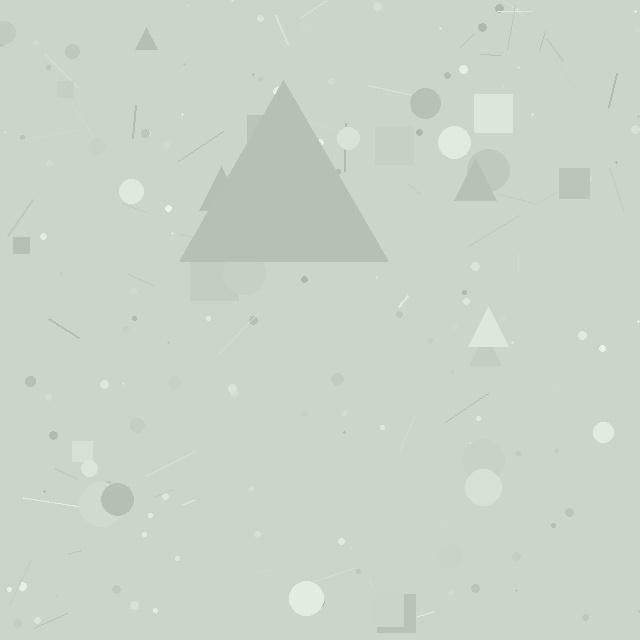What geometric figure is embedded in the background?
A triangle is embedded in the background.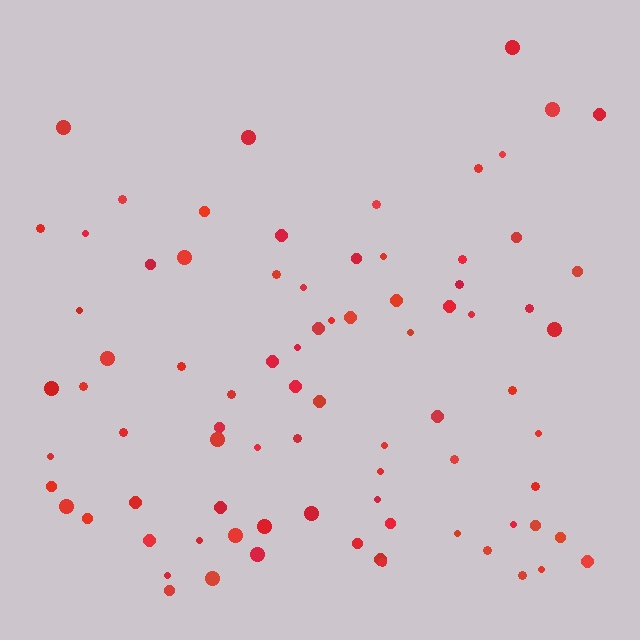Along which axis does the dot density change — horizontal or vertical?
Vertical.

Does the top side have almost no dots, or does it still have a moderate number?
Still a moderate number, just noticeably fewer than the bottom.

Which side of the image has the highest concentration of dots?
The bottom.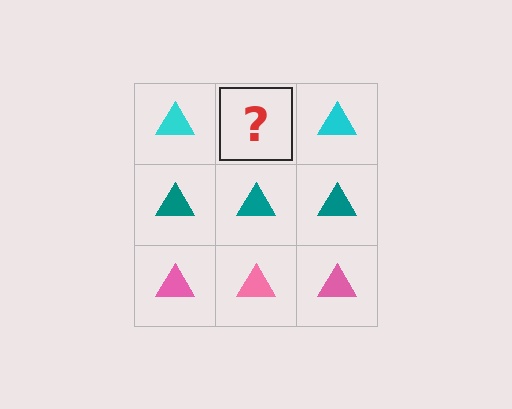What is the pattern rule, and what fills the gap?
The rule is that each row has a consistent color. The gap should be filled with a cyan triangle.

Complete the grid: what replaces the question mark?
The question mark should be replaced with a cyan triangle.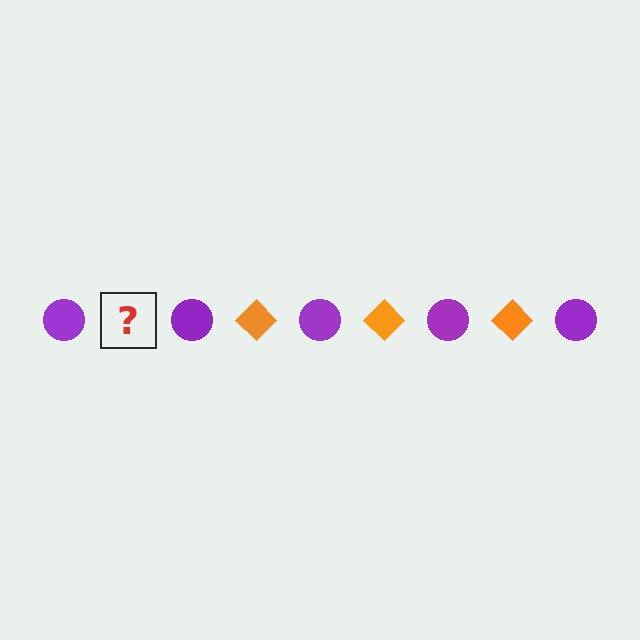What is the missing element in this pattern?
The missing element is an orange diamond.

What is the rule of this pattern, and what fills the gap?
The rule is that the pattern alternates between purple circle and orange diamond. The gap should be filled with an orange diamond.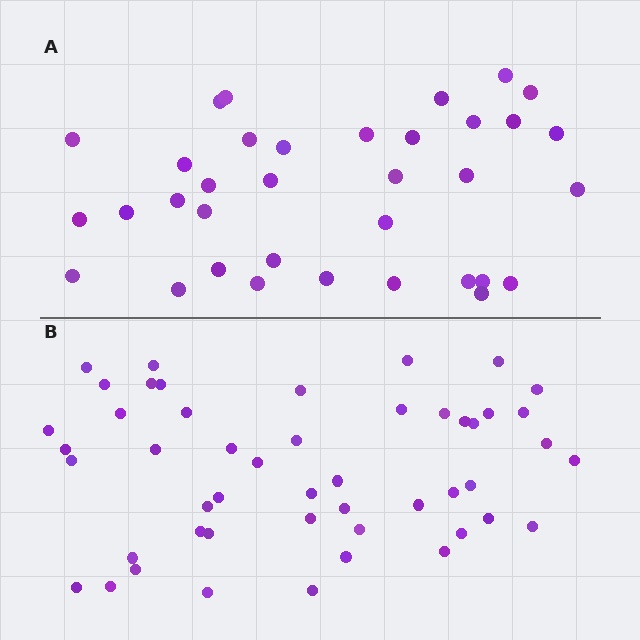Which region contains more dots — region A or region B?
Region B (the bottom region) has more dots.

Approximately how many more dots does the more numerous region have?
Region B has approximately 15 more dots than region A.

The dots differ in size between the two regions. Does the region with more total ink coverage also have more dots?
No. Region A has more total ink coverage because its dots are larger, but region B actually contains more individual dots. Total area can be misleading — the number of items is what matters here.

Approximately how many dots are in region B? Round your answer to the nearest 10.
About 50 dots. (The exact count is 49, which rounds to 50.)